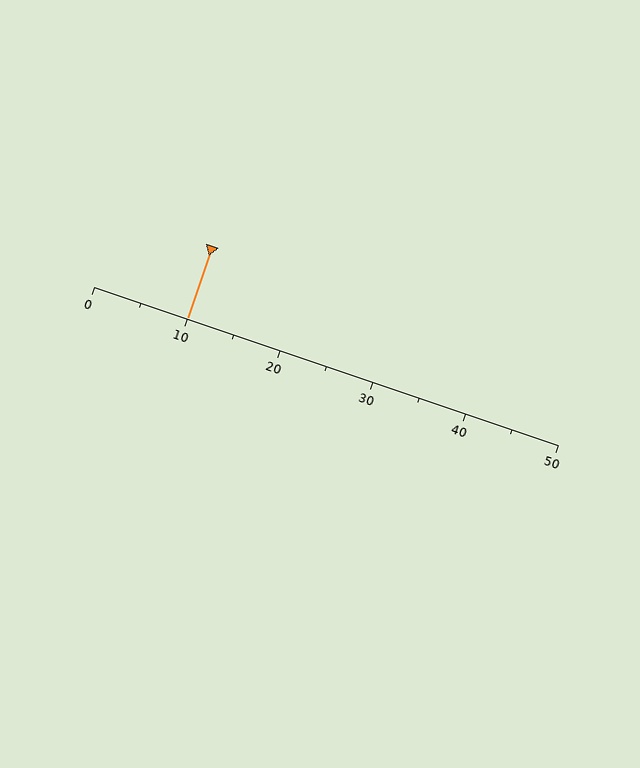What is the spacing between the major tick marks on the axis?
The major ticks are spaced 10 apart.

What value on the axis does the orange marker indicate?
The marker indicates approximately 10.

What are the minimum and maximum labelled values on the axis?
The axis runs from 0 to 50.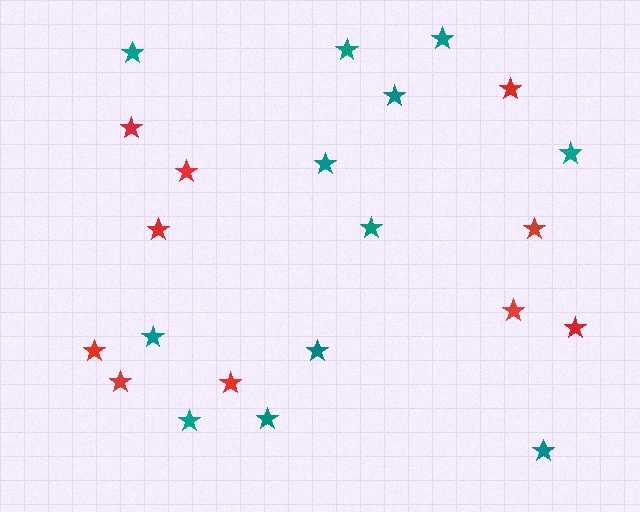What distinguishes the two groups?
There are 2 groups: one group of red stars (10) and one group of teal stars (12).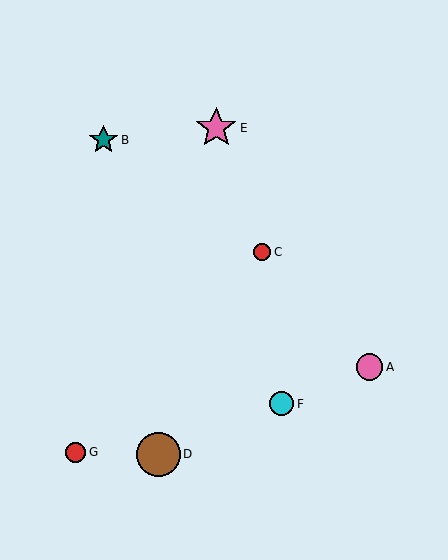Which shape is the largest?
The brown circle (labeled D) is the largest.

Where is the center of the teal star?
The center of the teal star is at (103, 140).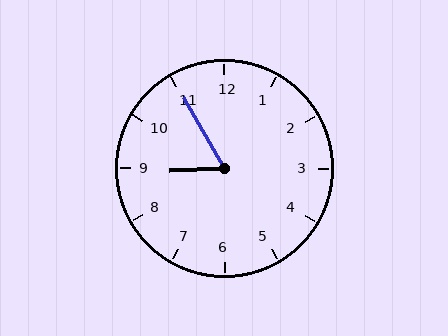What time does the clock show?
8:55.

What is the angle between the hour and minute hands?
Approximately 62 degrees.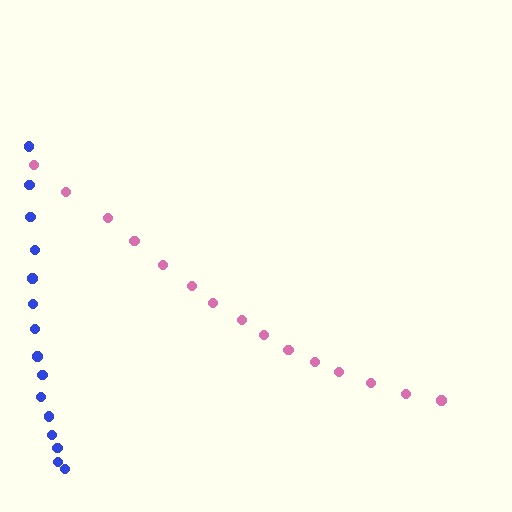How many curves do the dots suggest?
There are 2 distinct paths.